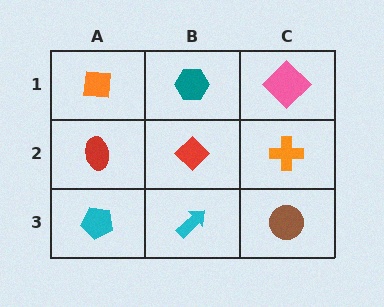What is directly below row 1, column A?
A red ellipse.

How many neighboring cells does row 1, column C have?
2.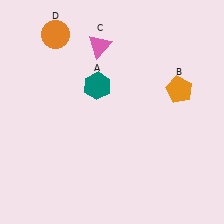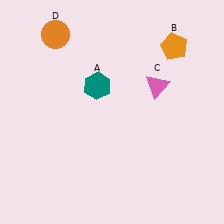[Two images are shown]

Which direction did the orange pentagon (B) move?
The orange pentagon (B) moved up.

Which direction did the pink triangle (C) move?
The pink triangle (C) moved right.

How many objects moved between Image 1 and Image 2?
2 objects moved between the two images.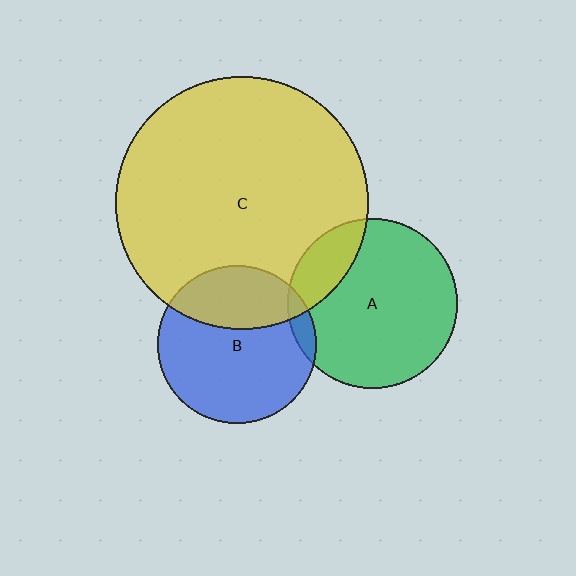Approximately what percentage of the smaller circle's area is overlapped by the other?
Approximately 20%.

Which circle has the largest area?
Circle C (yellow).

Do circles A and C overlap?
Yes.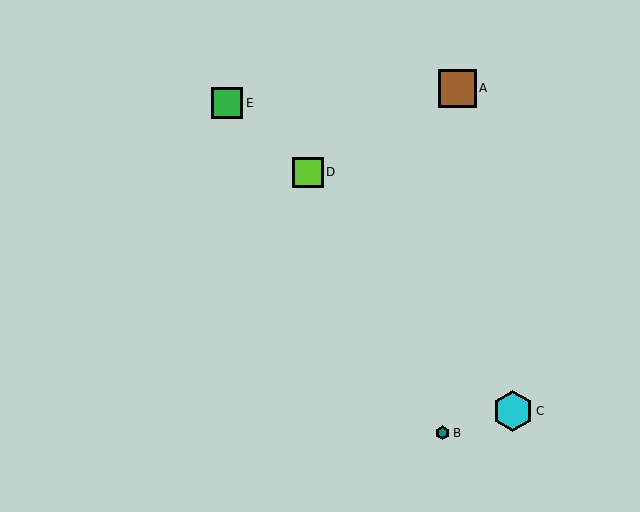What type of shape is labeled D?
Shape D is a lime square.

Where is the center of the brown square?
The center of the brown square is at (457, 88).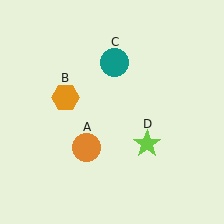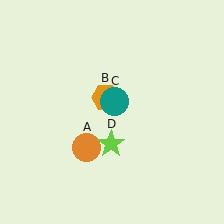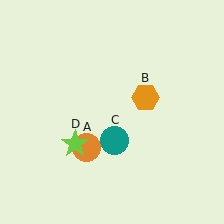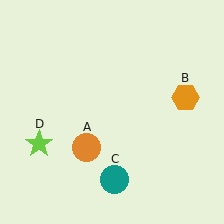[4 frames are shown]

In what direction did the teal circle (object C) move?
The teal circle (object C) moved down.